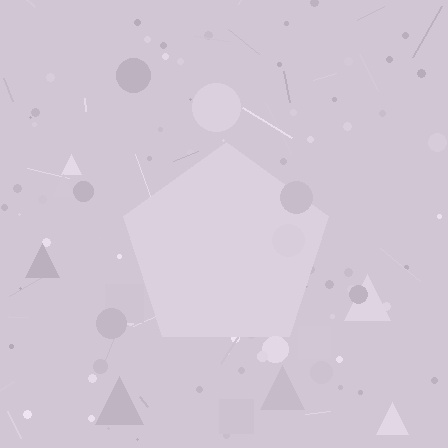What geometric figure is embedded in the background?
A pentagon is embedded in the background.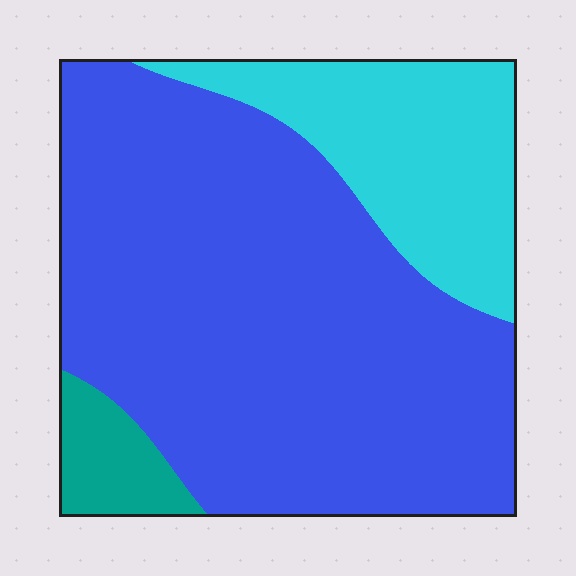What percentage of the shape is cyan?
Cyan takes up about one fifth (1/5) of the shape.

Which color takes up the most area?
Blue, at roughly 70%.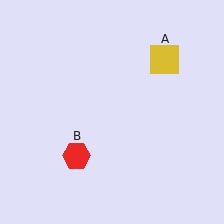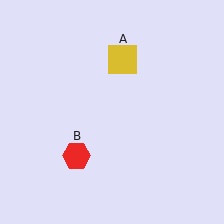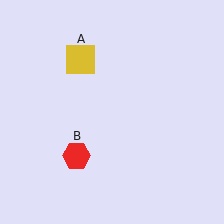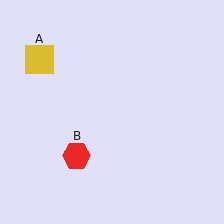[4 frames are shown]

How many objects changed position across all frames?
1 object changed position: yellow square (object A).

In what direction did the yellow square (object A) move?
The yellow square (object A) moved left.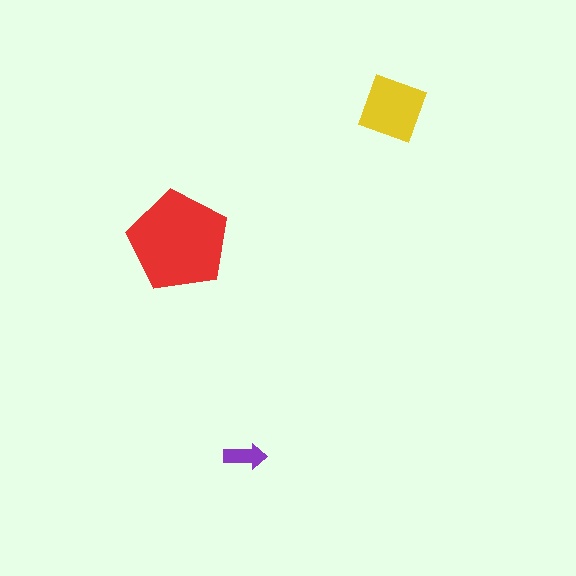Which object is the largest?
The red pentagon.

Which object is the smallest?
The purple arrow.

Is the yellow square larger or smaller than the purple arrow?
Larger.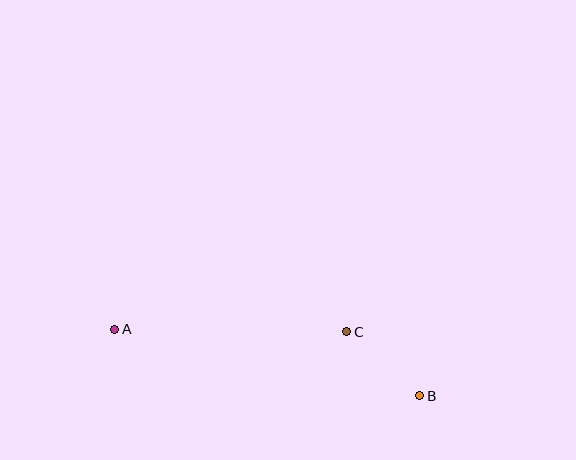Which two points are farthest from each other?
Points A and B are farthest from each other.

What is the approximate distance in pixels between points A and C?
The distance between A and C is approximately 232 pixels.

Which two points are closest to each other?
Points B and C are closest to each other.